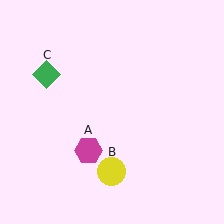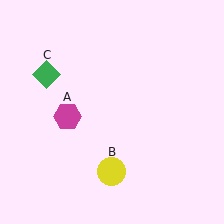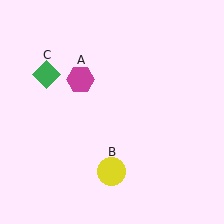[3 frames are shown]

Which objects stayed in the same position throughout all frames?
Yellow circle (object B) and green diamond (object C) remained stationary.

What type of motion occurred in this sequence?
The magenta hexagon (object A) rotated clockwise around the center of the scene.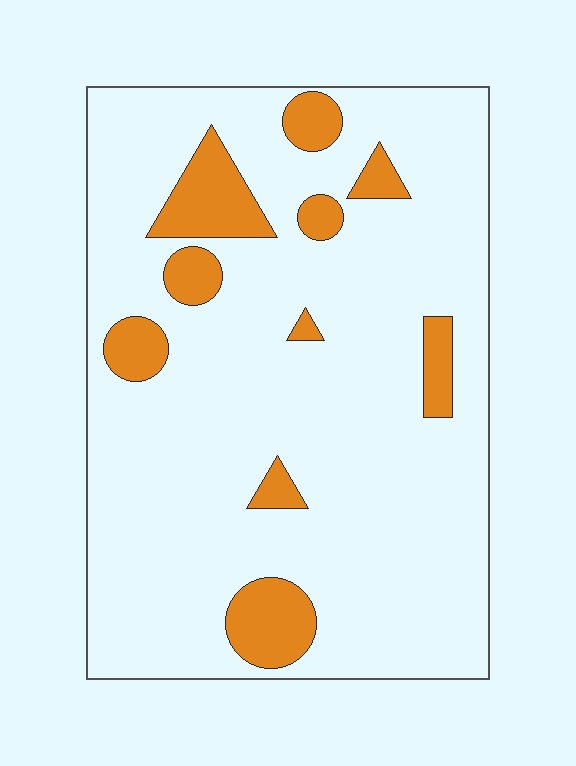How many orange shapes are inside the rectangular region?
10.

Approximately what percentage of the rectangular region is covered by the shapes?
Approximately 15%.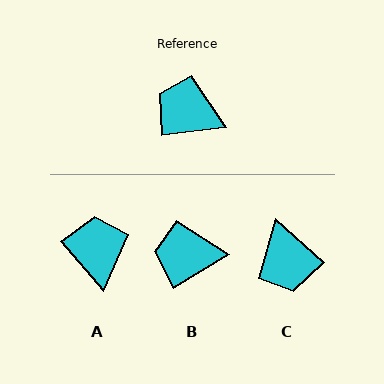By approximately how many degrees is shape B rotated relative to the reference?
Approximately 25 degrees counter-clockwise.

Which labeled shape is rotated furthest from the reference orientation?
C, about 130 degrees away.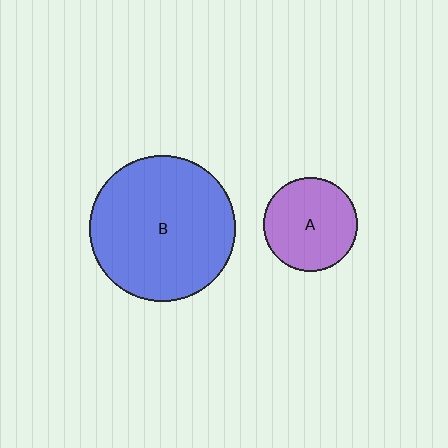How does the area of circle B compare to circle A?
Approximately 2.4 times.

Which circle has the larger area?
Circle B (blue).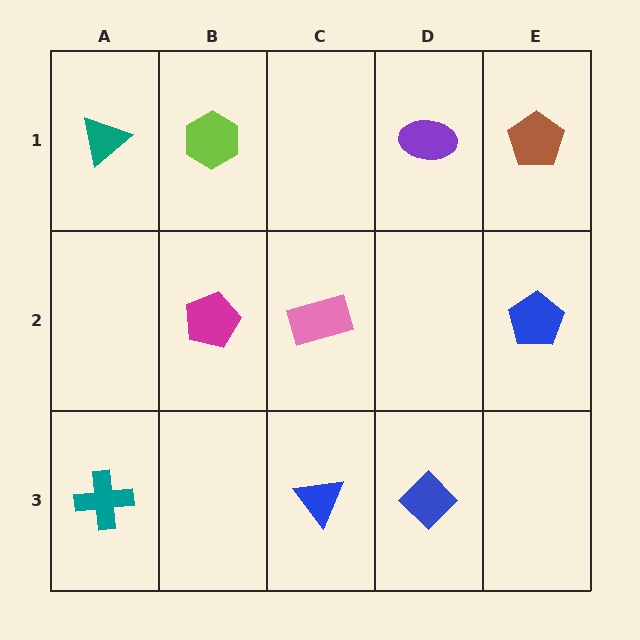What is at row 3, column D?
A blue diamond.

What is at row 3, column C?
A blue triangle.